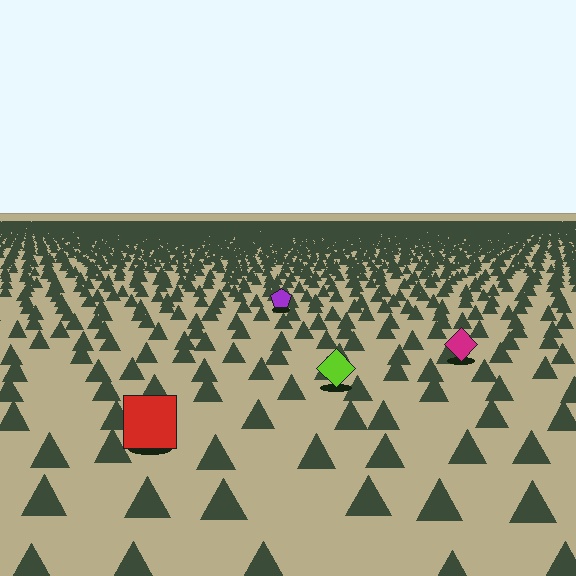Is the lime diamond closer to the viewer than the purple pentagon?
Yes. The lime diamond is closer — you can tell from the texture gradient: the ground texture is coarser near it.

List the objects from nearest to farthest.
From nearest to farthest: the red square, the lime diamond, the magenta diamond, the purple pentagon.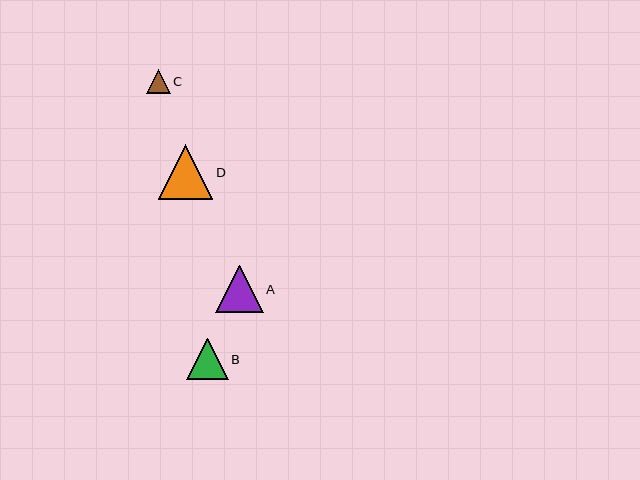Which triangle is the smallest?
Triangle C is the smallest with a size of approximately 24 pixels.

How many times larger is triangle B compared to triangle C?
Triangle B is approximately 1.8 times the size of triangle C.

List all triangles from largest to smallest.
From largest to smallest: D, A, B, C.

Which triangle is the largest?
Triangle D is the largest with a size of approximately 54 pixels.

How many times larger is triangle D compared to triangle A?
Triangle D is approximately 1.2 times the size of triangle A.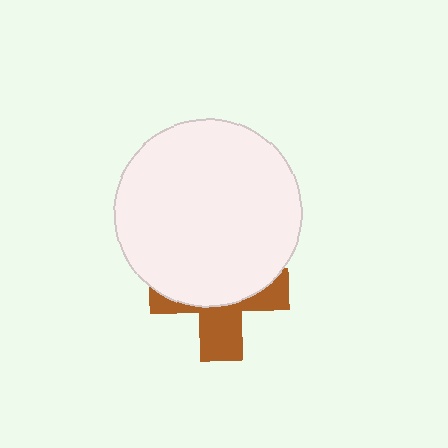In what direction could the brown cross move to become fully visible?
The brown cross could move down. That would shift it out from behind the white circle entirely.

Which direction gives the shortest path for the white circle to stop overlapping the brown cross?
Moving up gives the shortest separation.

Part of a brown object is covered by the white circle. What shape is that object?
It is a cross.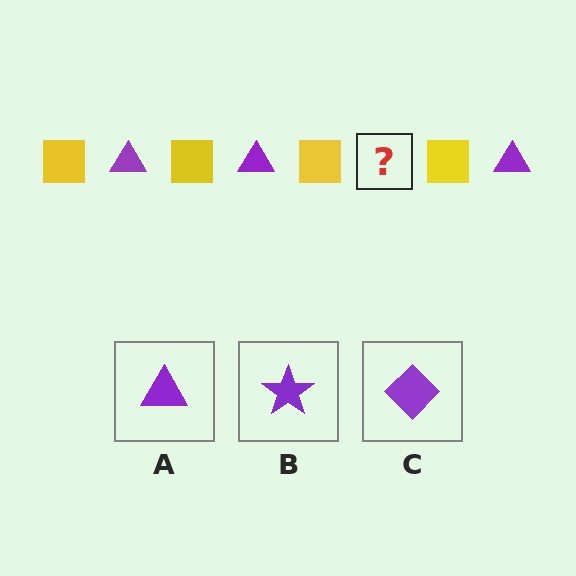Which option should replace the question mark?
Option A.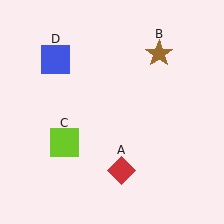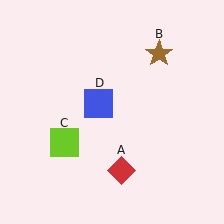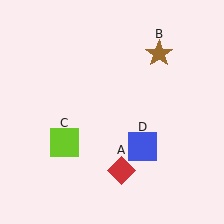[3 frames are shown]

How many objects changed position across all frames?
1 object changed position: blue square (object D).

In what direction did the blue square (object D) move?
The blue square (object D) moved down and to the right.